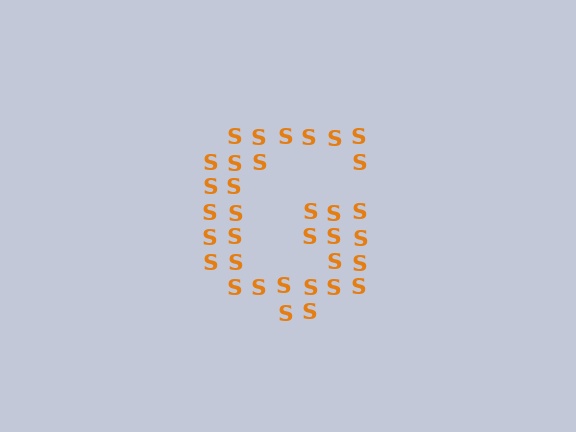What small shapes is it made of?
It is made of small letter S's.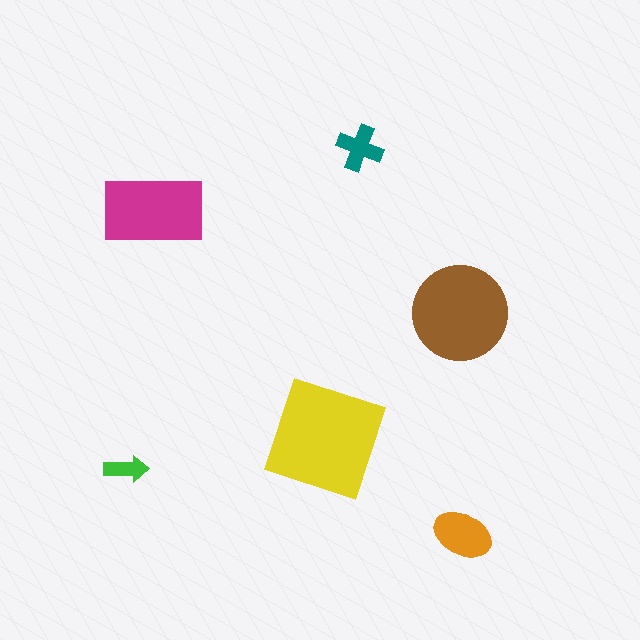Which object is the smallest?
The green arrow.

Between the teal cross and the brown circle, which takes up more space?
The brown circle.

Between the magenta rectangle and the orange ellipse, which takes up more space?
The magenta rectangle.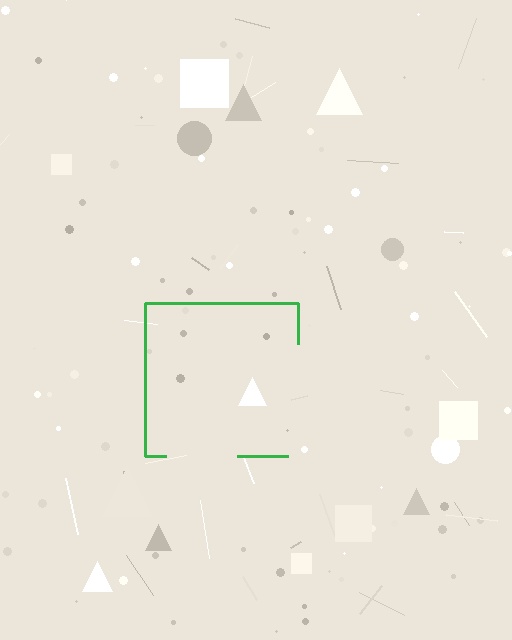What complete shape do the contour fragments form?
The contour fragments form a square.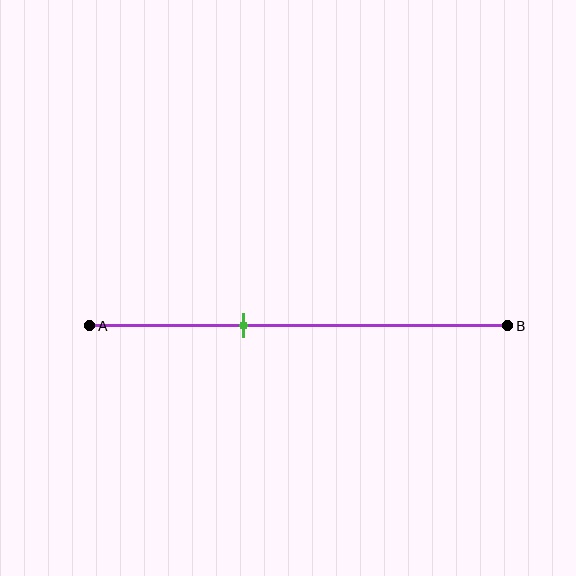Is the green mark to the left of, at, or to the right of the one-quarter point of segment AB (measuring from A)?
The green mark is to the right of the one-quarter point of segment AB.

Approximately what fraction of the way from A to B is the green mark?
The green mark is approximately 35% of the way from A to B.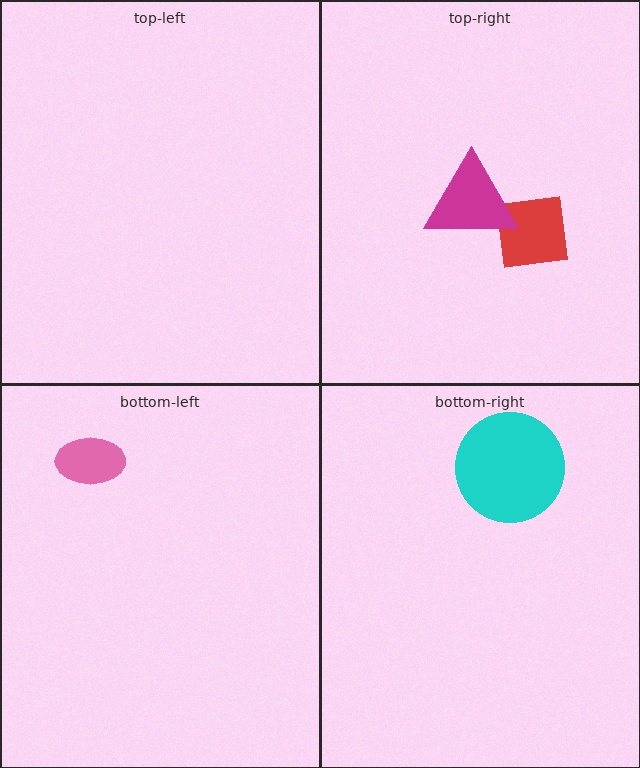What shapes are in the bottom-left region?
The pink ellipse.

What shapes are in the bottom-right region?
The cyan circle.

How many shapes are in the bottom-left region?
1.